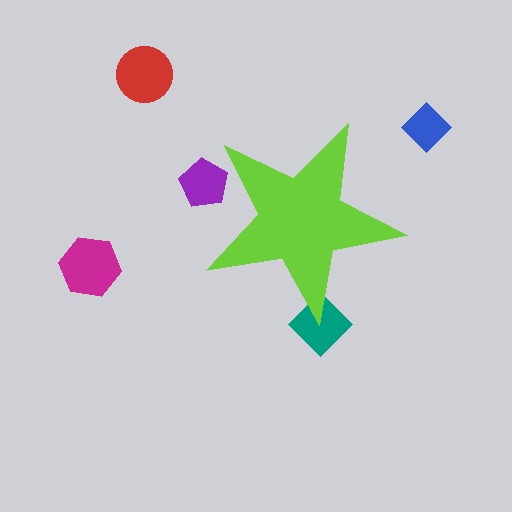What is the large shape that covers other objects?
A lime star.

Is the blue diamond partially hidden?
No, the blue diamond is fully visible.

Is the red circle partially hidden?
No, the red circle is fully visible.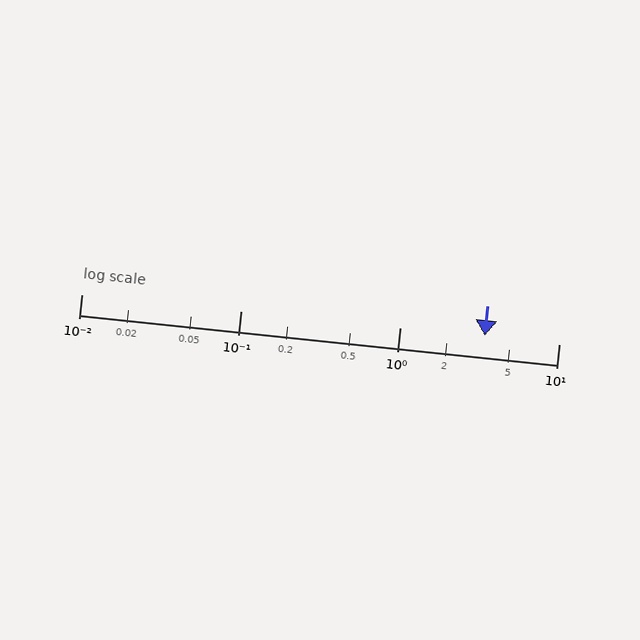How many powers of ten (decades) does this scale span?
The scale spans 3 decades, from 0.01 to 10.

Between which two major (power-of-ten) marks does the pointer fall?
The pointer is between 1 and 10.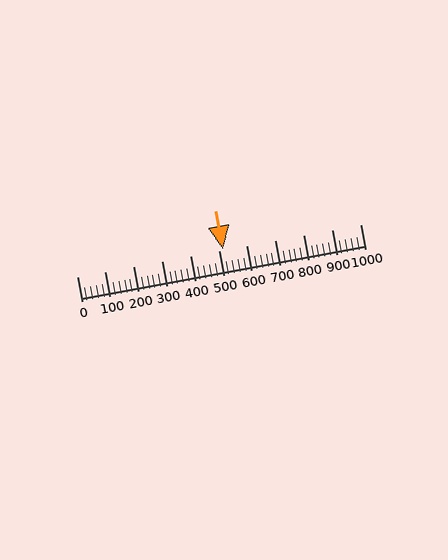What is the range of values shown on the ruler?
The ruler shows values from 0 to 1000.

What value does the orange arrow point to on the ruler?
The orange arrow points to approximately 517.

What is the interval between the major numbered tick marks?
The major tick marks are spaced 100 units apart.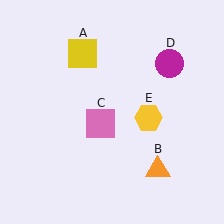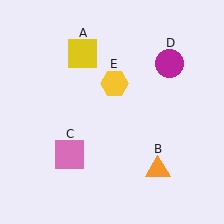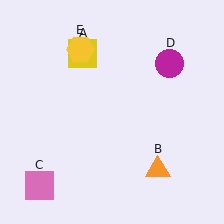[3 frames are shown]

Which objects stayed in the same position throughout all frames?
Yellow square (object A) and orange triangle (object B) and magenta circle (object D) remained stationary.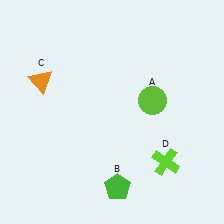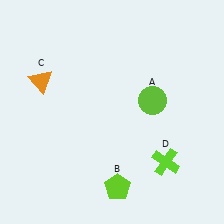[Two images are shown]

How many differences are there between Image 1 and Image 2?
There is 1 difference between the two images.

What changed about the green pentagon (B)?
In Image 1, B is green. In Image 2, it changed to lime.